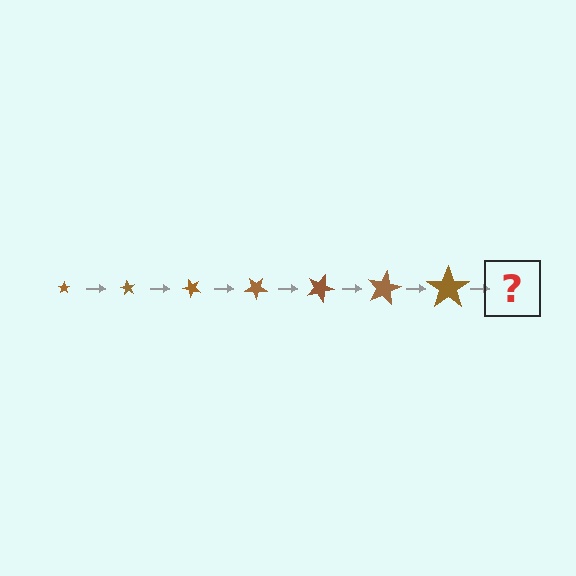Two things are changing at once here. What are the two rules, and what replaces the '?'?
The two rules are that the star grows larger each step and it rotates 60 degrees each step. The '?' should be a star, larger than the previous one and rotated 420 degrees from the start.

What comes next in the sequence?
The next element should be a star, larger than the previous one and rotated 420 degrees from the start.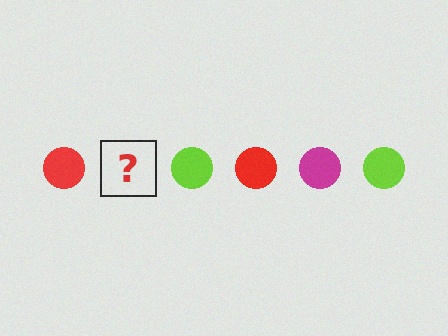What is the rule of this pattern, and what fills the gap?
The rule is that the pattern cycles through red, magenta, lime circles. The gap should be filled with a magenta circle.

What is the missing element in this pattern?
The missing element is a magenta circle.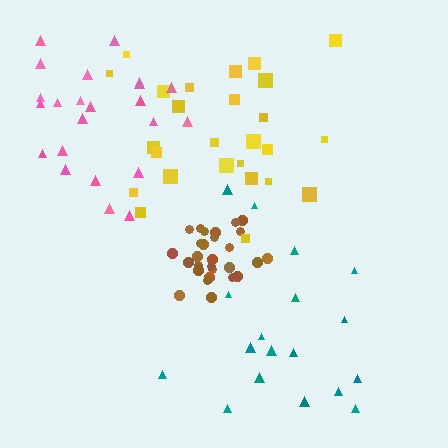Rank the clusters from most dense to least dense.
brown, yellow, pink, teal.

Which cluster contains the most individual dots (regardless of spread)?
Brown (28).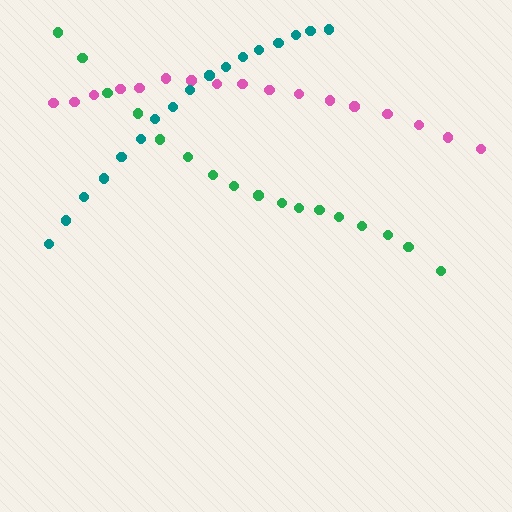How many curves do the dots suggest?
There are 3 distinct paths.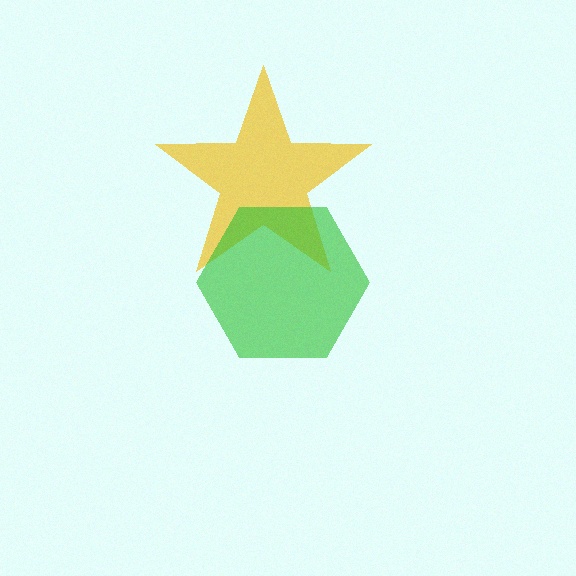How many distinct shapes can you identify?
There are 2 distinct shapes: a yellow star, a green hexagon.